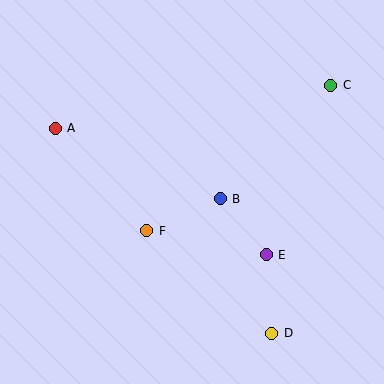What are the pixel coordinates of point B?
Point B is at (220, 199).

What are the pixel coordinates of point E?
Point E is at (266, 255).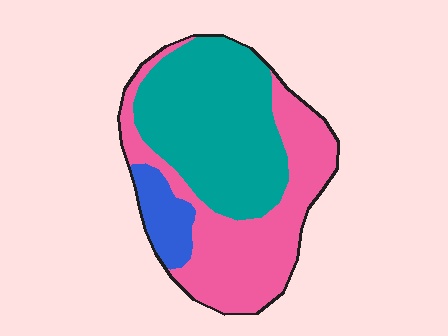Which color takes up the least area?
Blue, at roughly 10%.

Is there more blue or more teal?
Teal.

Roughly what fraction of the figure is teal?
Teal takes up about one half (1/2) of the figure.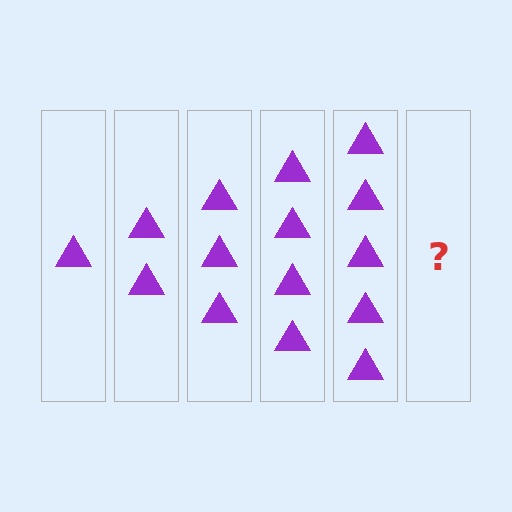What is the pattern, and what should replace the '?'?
The pattern is that each step adds one more triangle. The '?' should be 6 triangles.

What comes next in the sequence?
The next element should be 6 triangles.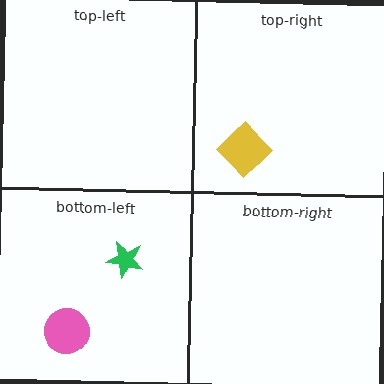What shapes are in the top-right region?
The yellow diamond.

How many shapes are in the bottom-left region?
2.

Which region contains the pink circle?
The bottom-left region.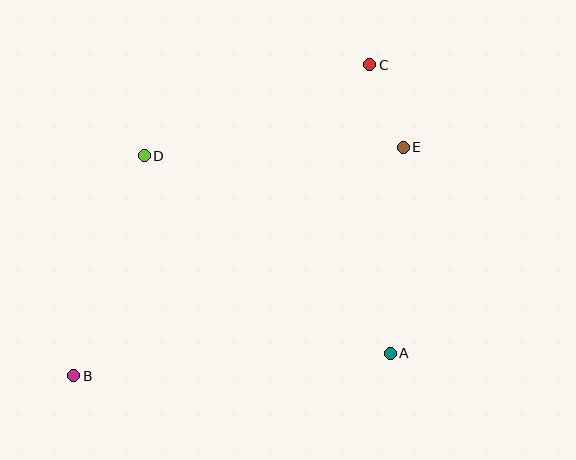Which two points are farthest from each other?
Points B and C are farthest from each other.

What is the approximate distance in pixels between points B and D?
The distance between B and D is approximately 231 pixels.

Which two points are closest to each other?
Points C and E are closest to each other.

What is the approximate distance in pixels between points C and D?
The distance between C and D is approximately 243 pixels.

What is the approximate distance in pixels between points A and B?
The distance between A and B is approximately 317 pixels.